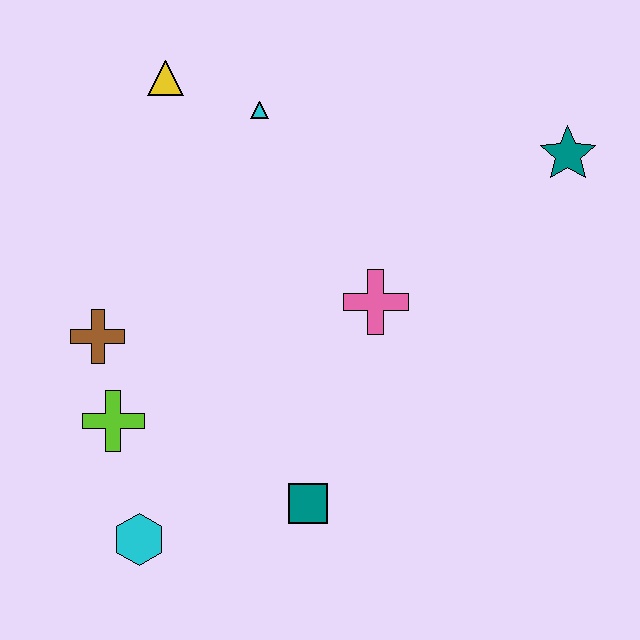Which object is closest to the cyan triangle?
The yellow triangle is closest to the cyan triangle.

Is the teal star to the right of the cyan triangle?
Yes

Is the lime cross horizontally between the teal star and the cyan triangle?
No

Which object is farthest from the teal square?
The yellow triangle is farthest from the teal square.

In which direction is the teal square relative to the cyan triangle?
The teal square is below the cyan triangle.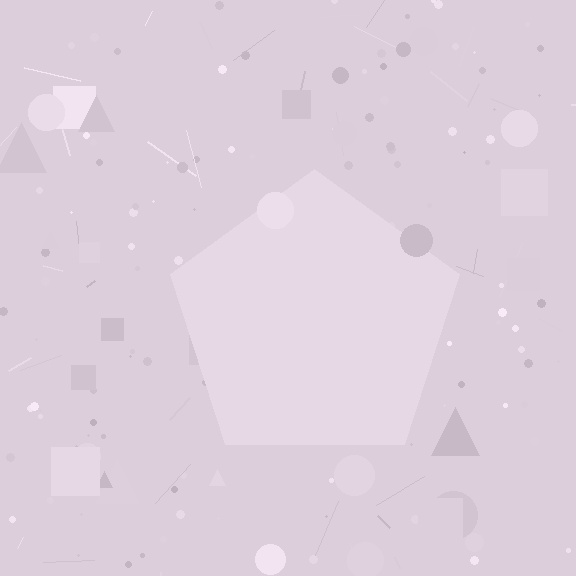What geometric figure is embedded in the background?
A pentagon is embedded in the background.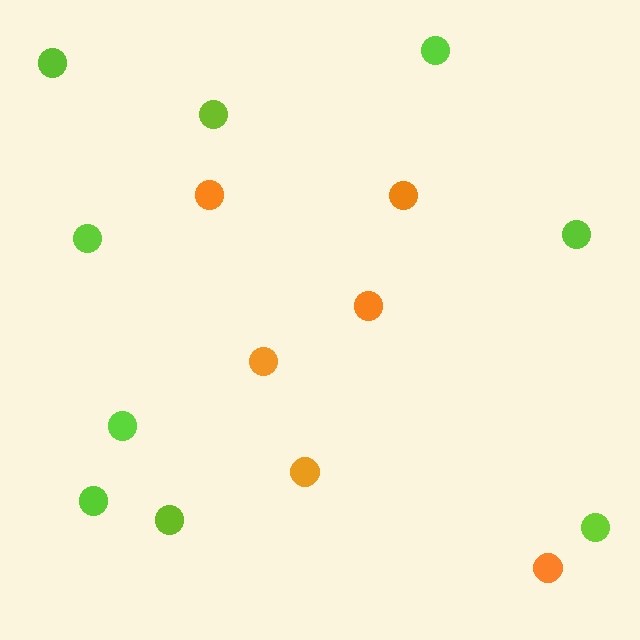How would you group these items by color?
There are 2 groups: one group of orange circles (6) and one group of lime circles (9).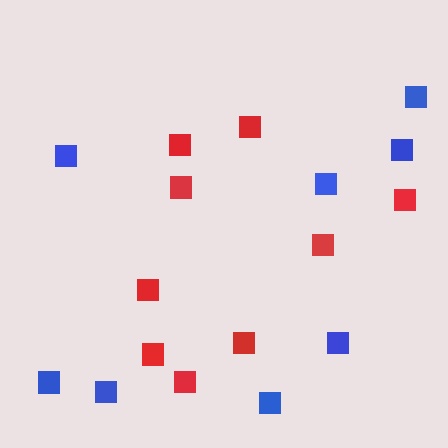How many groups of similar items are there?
There are 2 groups: one group of red squares (9) and one group of blue squares (8).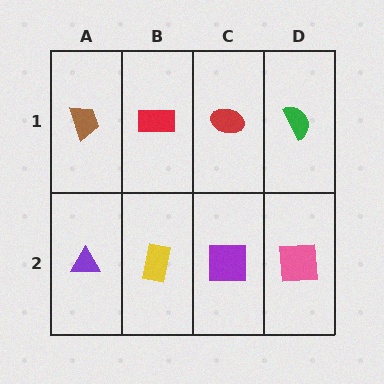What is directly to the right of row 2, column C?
A pink square.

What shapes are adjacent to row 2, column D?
A green semicircle (row 1, column D), a purple square (row 2, column C).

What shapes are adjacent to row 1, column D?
A pink square (row 2, column D), a red ellipse (row 1, column C).